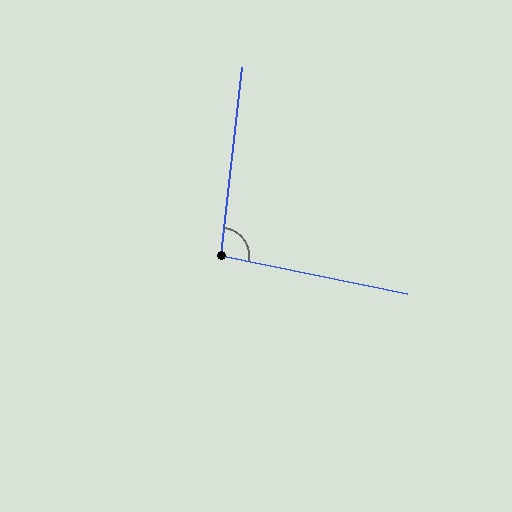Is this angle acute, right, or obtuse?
It is obtuse.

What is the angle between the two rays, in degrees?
Approximately 95 degrees.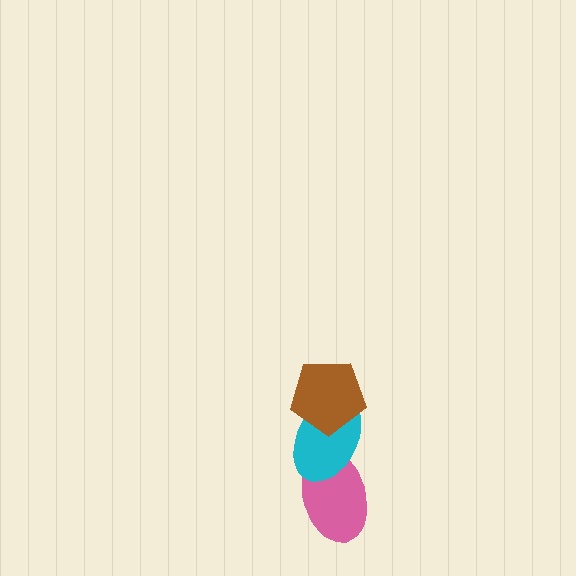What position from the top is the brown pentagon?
The brown pentagon is 1st from the top.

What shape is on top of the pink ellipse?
The cyan ellipse is on top of the pink ellipse.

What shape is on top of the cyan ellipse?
The brown pentagon is on top of the cyan ellipse.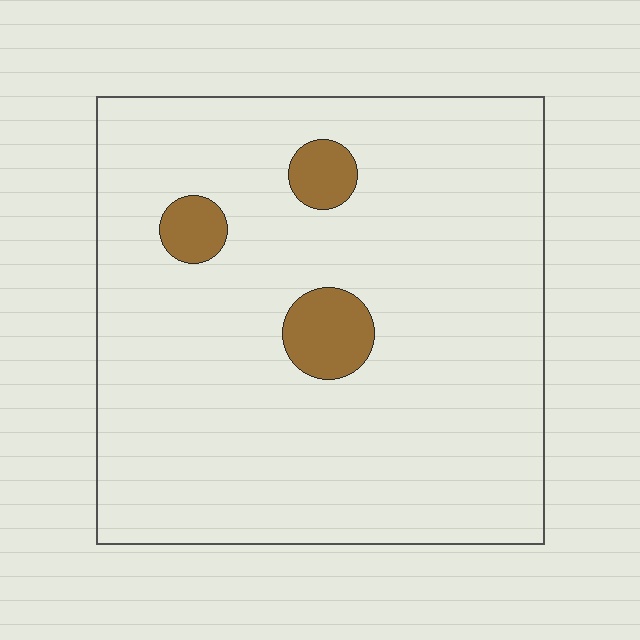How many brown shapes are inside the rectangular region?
3.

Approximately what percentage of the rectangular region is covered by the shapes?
Approximately 5%.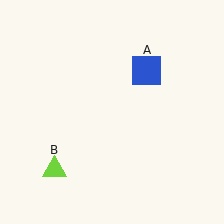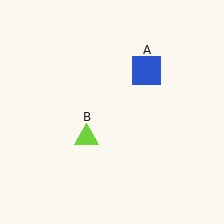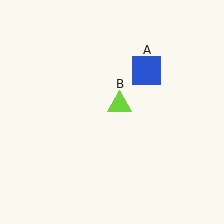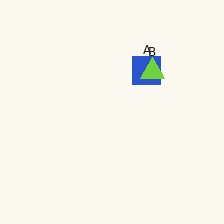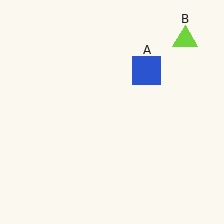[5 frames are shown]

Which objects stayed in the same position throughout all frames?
Blue square (object A) remained stationary.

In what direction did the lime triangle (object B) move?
The lime triangle (object B) moved up and to the right.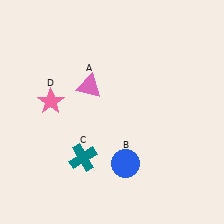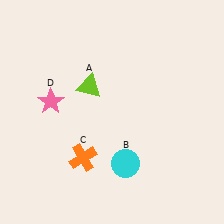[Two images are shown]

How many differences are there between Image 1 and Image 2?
There are 3 differences between the two images.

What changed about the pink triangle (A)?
In Image 1, A is pink. In Image 2, it changed to lime.